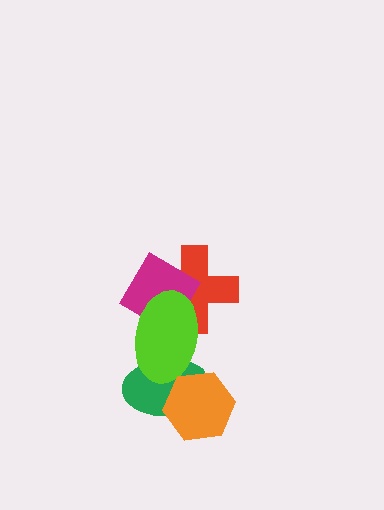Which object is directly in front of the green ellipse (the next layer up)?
The lime ellipse is directly in front of the green ellipse.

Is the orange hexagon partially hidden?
No, no other shape covers it.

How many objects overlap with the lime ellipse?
3 objects overlap with the lime ellipse.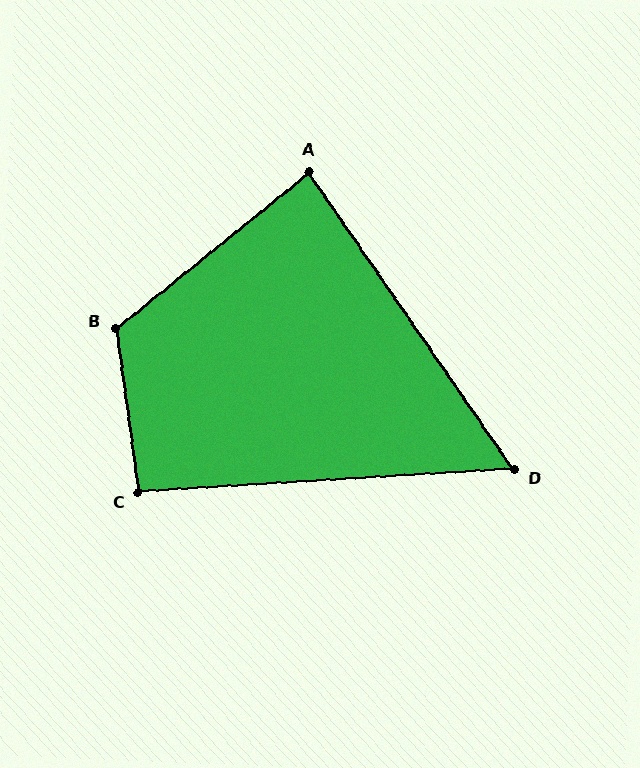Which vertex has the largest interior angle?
B, at approximately 121 degrees.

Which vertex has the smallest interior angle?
D, at approximately 59 degrees.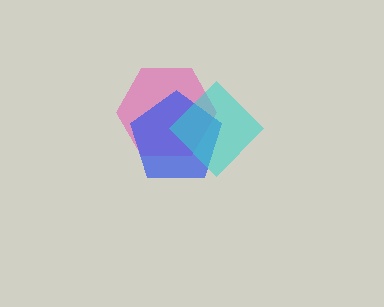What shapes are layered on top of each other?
The layered shapes are: a pink hexagon, a blue pentagon, a cyan diamond.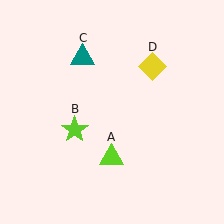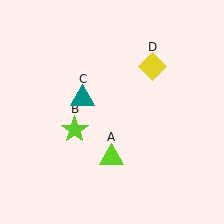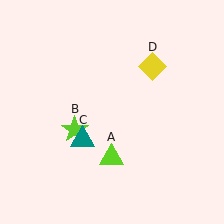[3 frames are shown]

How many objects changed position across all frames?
1 object changed position: teal triangle (object C).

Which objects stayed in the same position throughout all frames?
Lime triangle (object A) and lime star (object B) and yellow diamond (object D) remained stationary.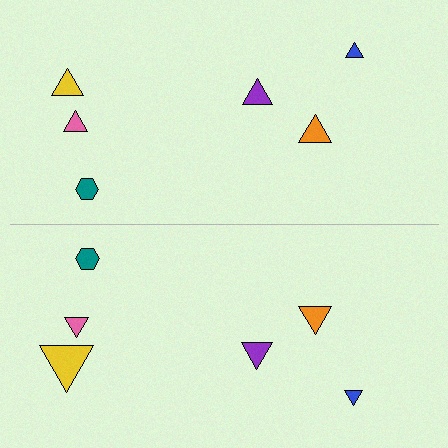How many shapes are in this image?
There are 12 shapes in this image.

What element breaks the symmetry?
The yellow triangle on the bottom side has a different size than its mirror counterpart.